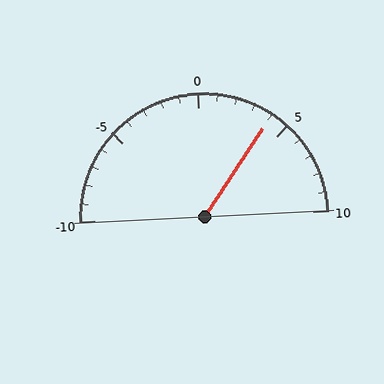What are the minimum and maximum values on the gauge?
The gauge ranges from -10 to 10.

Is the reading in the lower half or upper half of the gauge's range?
The reading is in the upper half of the range (-10 to 10).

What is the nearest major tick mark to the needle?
The nearest major tick mark is 5.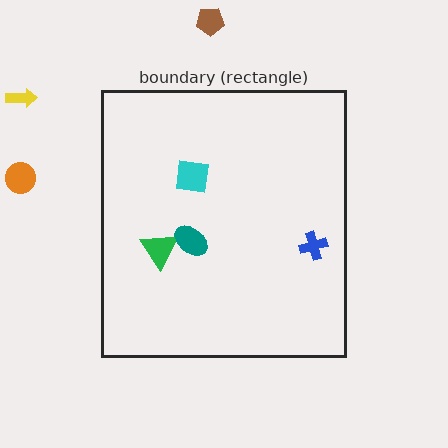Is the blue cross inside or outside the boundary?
Inside.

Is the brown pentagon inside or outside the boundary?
Outside.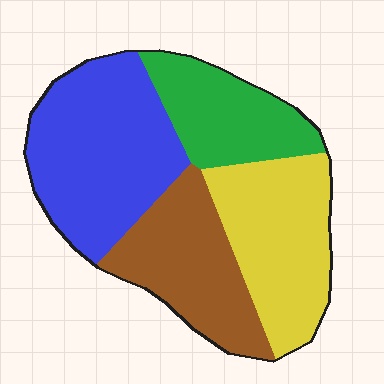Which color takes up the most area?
Blue, at roughly 35%.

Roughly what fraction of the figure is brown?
Brown takes up about one quarter (1/4) of the figure.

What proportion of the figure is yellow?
Yellow covers 26% of the figure.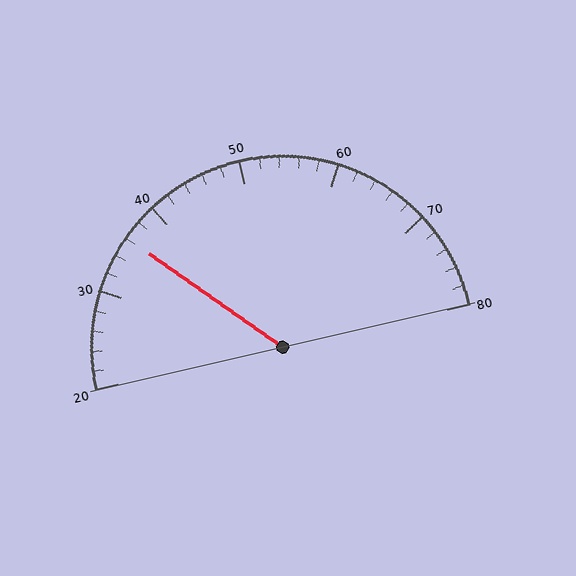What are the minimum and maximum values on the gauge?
The gauge ranges from 20 to 80.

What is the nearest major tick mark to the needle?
The nearest major tick mark is 40.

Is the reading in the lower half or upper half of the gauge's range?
The reading is in the lower half of the range (20 to 80).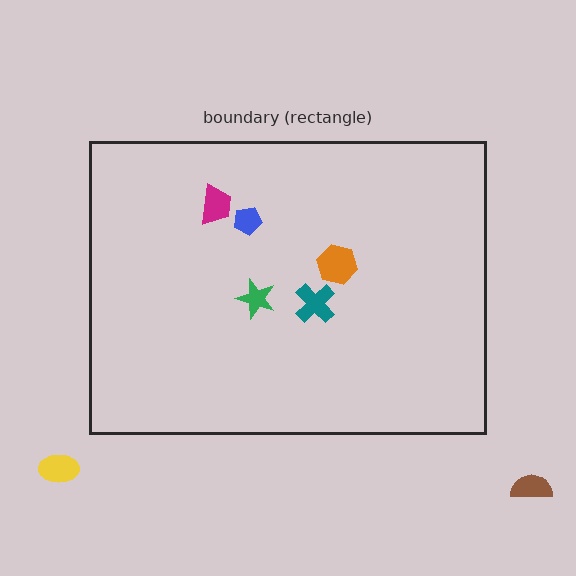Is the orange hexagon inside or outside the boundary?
Inside.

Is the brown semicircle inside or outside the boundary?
Outside.